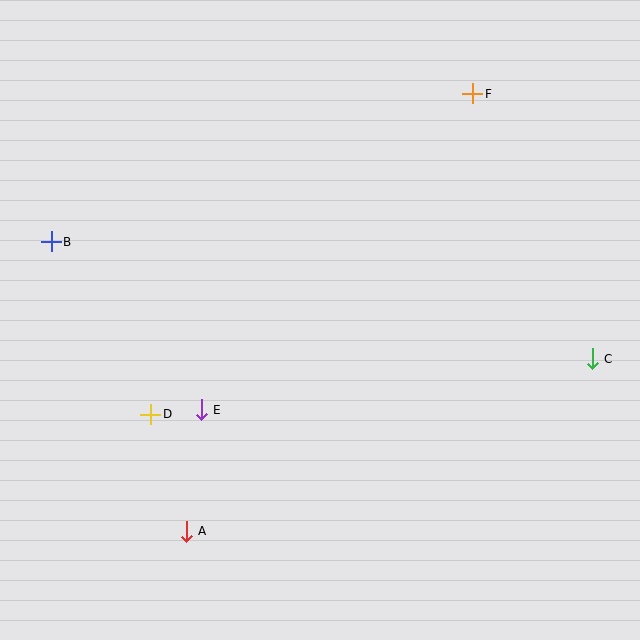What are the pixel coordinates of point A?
Point A is at (186, 531).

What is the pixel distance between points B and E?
The distance between B and E is 225 pixels.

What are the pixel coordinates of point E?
Point E is at (201, 410).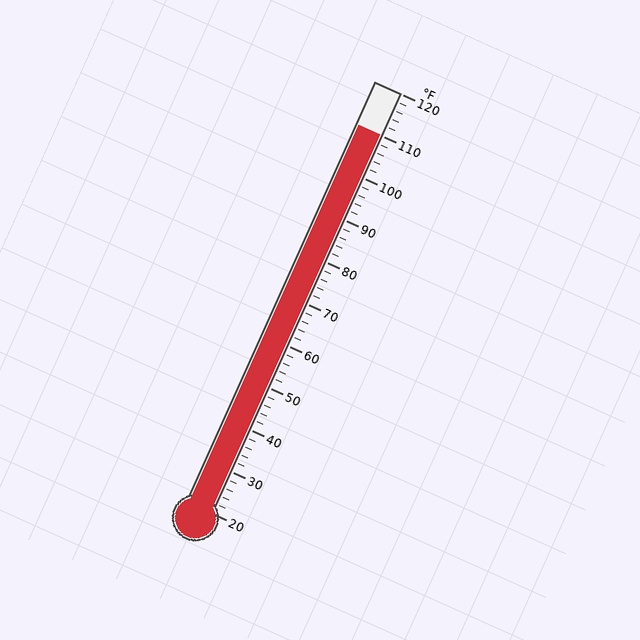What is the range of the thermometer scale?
The thermometer scale ranges from 20°F to 120°F.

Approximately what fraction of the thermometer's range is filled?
The thermometer is filled to approximately 90% of its range.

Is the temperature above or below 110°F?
The temperature is at 110°F.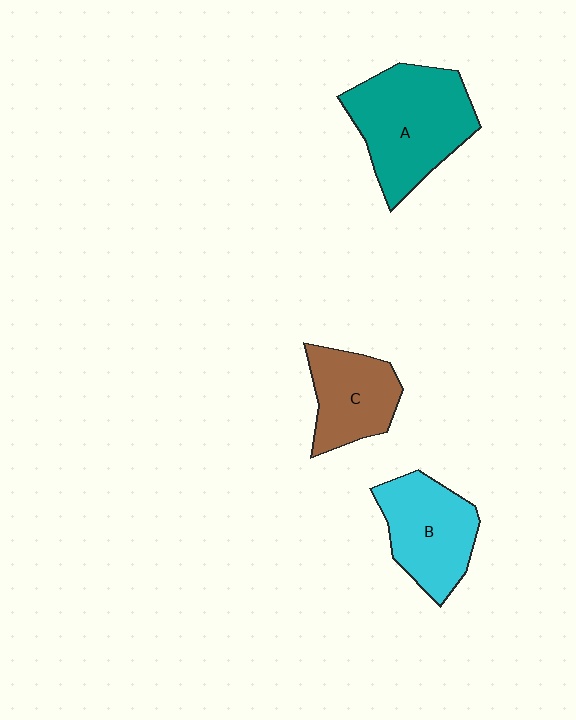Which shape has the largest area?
Shape A (teal).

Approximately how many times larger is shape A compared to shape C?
Approximately 1.6 times.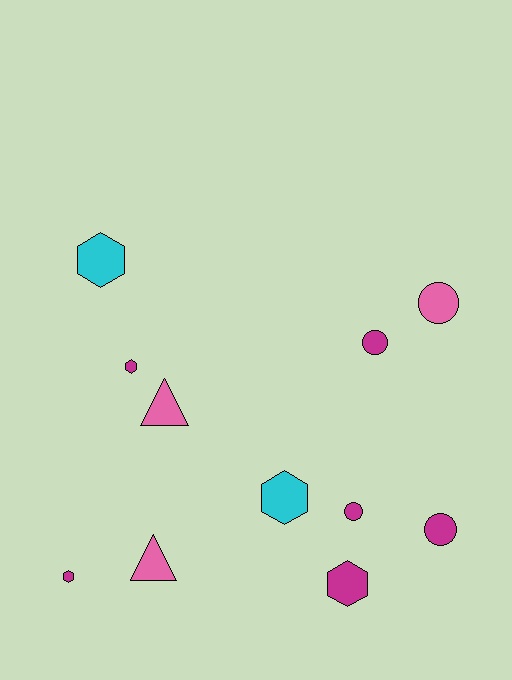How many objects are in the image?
There are 11 objects.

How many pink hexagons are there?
There are no pink hexagons.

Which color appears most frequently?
Magenta, with 6 objects.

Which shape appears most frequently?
Hexagon, with 5 objects.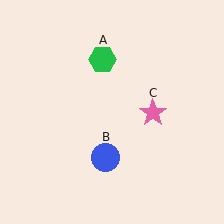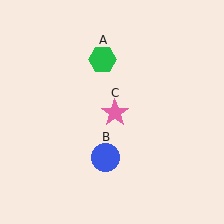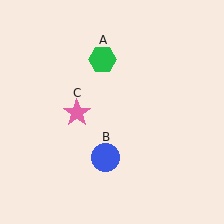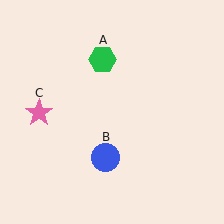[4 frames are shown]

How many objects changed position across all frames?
1 object changed position: pink star (object C).